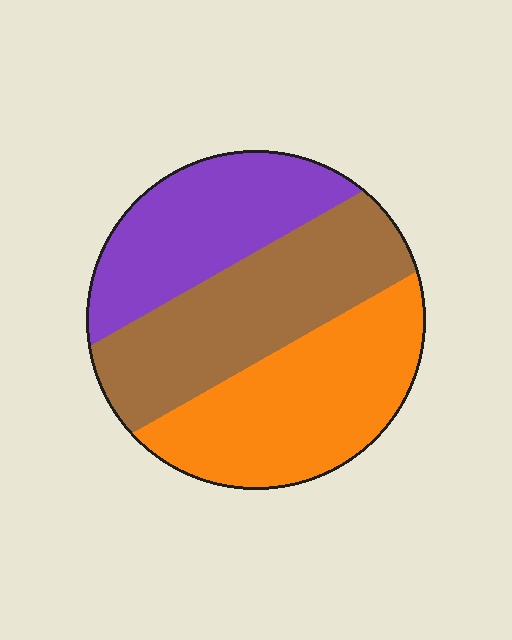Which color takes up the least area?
Purple, at roughly 30%.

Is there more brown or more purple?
Brown.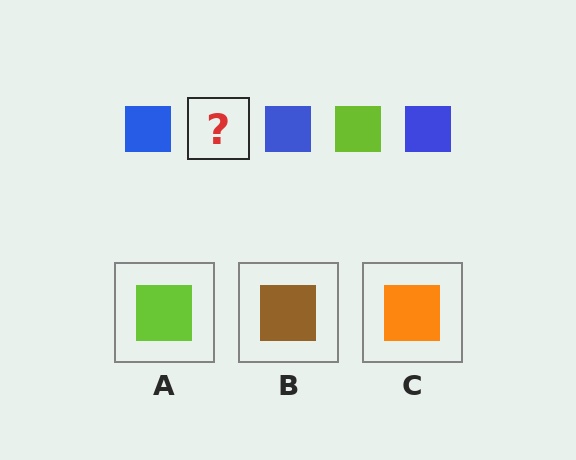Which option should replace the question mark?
Option A.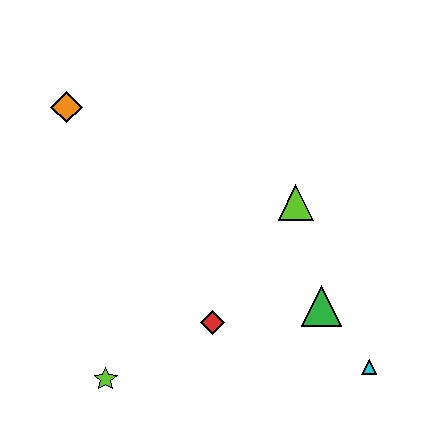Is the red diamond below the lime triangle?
Yes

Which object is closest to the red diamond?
The green triangle is closest to the red diamond.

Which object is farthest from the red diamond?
The orange diamond is farthest from the red diamond.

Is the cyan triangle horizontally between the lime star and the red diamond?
No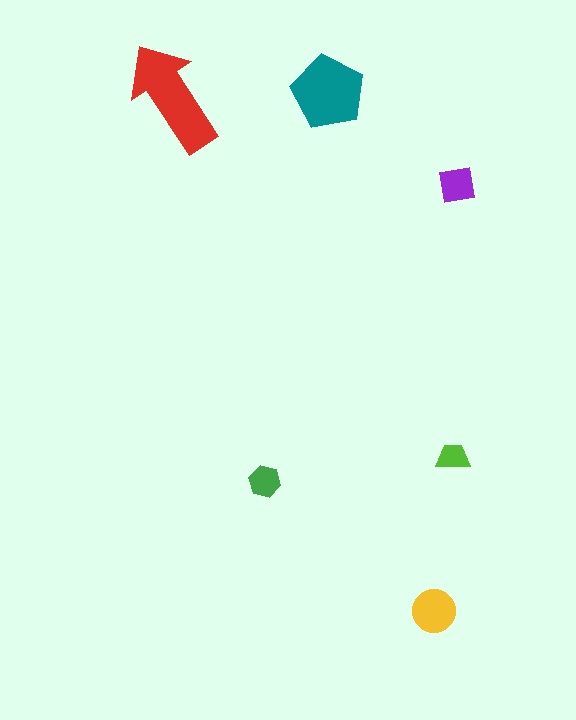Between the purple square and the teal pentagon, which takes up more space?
The teal pentagon.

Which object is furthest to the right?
The purple square is rightmost.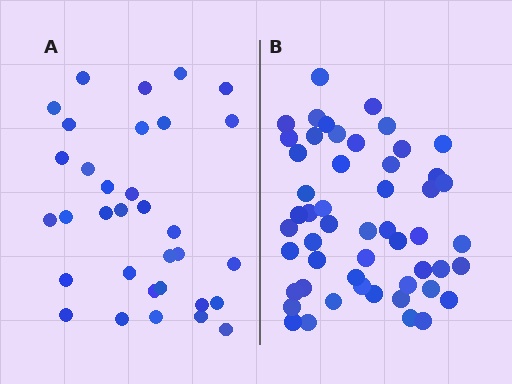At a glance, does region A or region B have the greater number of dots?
Region B (the right region) has more dots.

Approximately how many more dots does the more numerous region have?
Region B has approximately 20 more dots than region A.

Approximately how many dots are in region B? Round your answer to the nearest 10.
About 50 dots. (The exact count is 52, which rounds to 50.)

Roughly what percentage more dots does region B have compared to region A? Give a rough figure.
About 60% more.